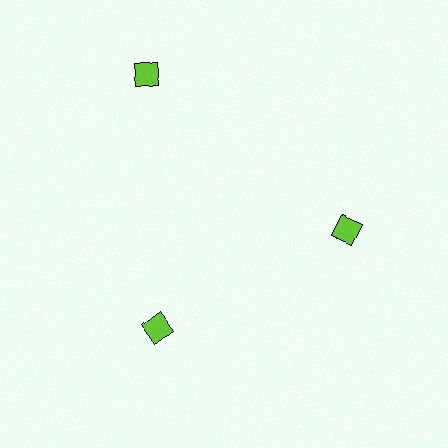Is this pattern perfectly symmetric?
No. The 3 lime diamonds are arranged in a ring, but one element near the 11 o'clock position is pushed outward from the center, breaking the 3-fold rotational symmetry.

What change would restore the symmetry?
The symmetry would be restored by moving it inward, back onto the ring so that all 3 diamonds sit at equal angles and equal distance from the center.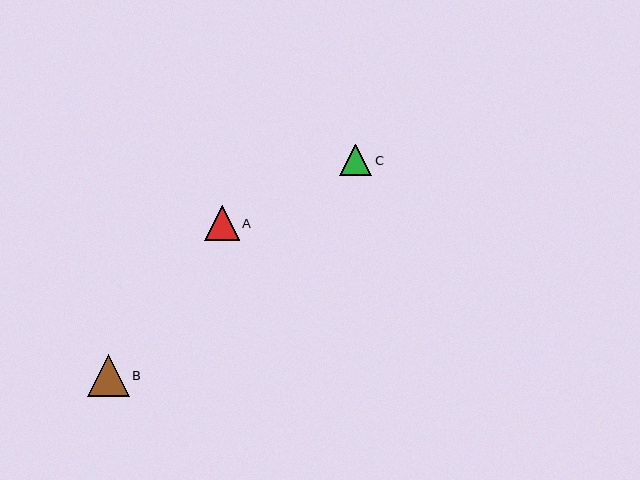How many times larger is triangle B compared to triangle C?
Triangle B is approximately 1.3 times the size of triangle C.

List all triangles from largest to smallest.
From largest to smallest: B, A, C.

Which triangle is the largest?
Triangle B is the largest with a size of approximately 42 pixels.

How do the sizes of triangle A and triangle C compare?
Triangle A and triangle C are approximately the same size.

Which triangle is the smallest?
Triangle C is the smallest with a size of approximately 32 pixels.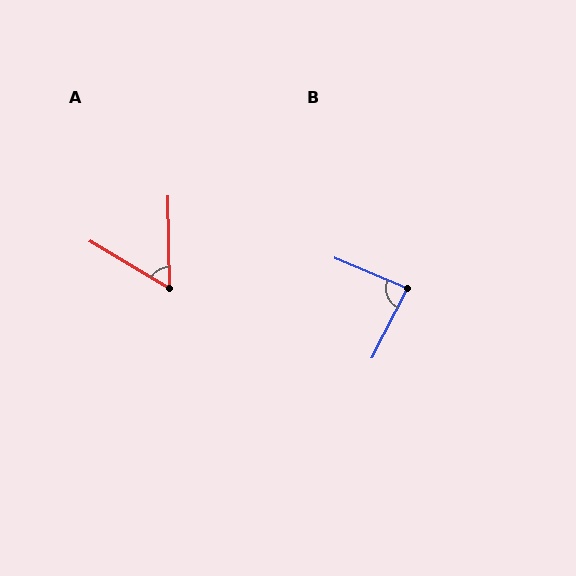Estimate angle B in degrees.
Approximately 86 degrees.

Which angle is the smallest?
A, at approximately 58 degrees.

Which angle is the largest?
B, at approximately 86 degrees.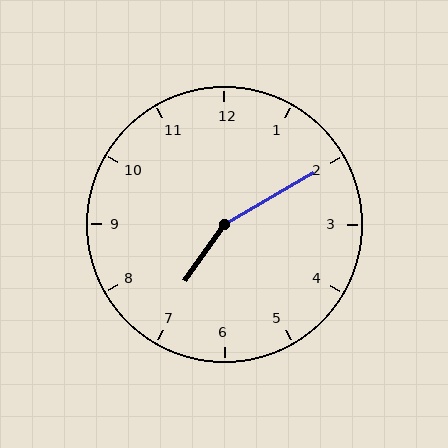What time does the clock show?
7:10.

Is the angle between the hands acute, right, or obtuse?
It is obtuse.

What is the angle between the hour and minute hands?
Approximately 155 degrees.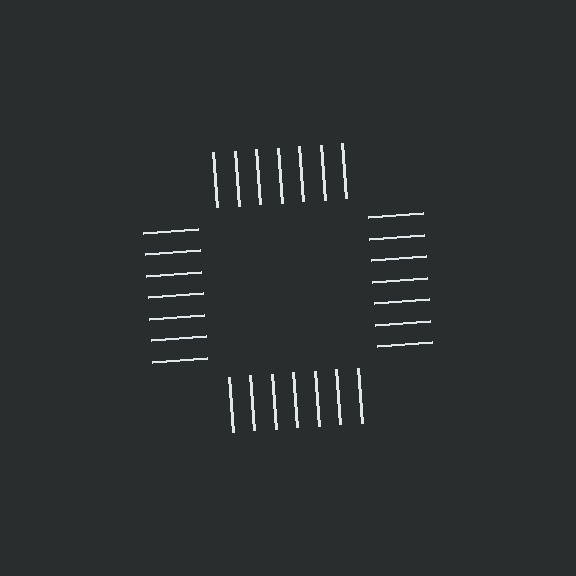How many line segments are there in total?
28 — 7 along each of the 4 edges.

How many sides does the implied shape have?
4 sides — the line-ends trace a square.